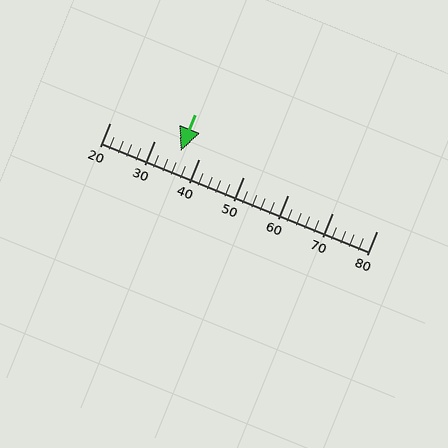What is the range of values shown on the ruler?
The ruler shows values from 20 to 80.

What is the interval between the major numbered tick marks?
The major tick marks are spaced 10 units apart.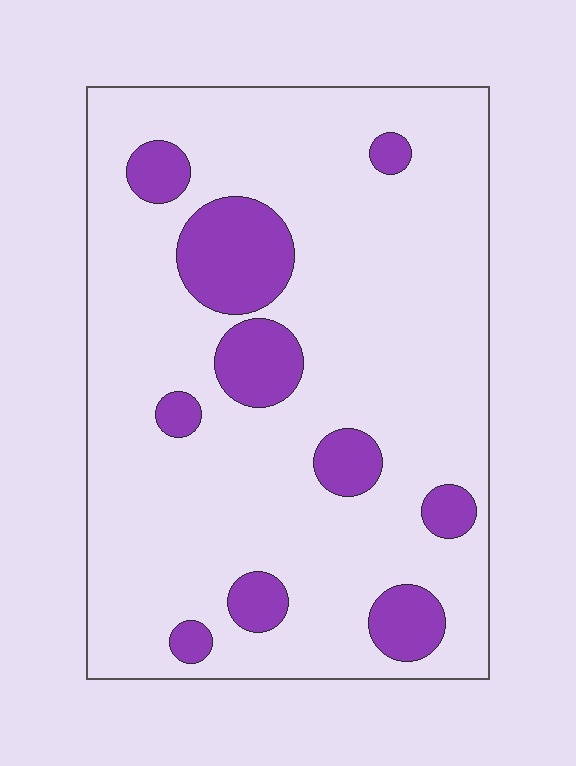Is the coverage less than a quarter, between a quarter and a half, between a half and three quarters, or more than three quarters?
Less than a quarter.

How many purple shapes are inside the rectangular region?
10.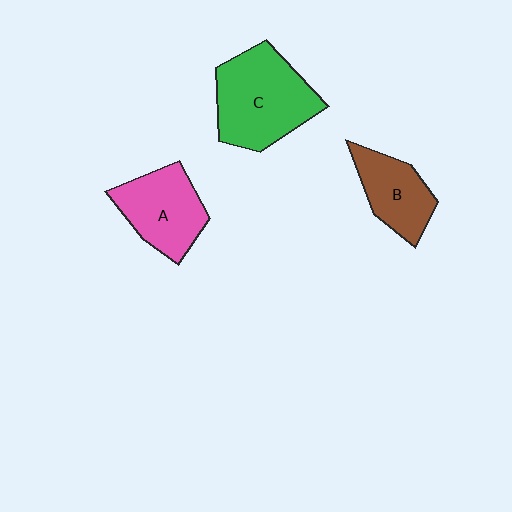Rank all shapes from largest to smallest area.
From largest to smallest: C (green), A (pink), B (brown).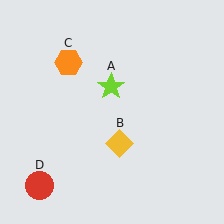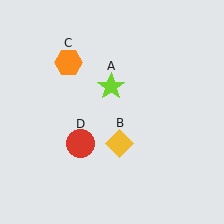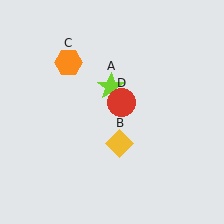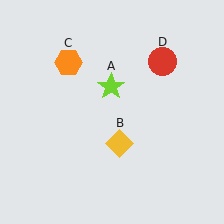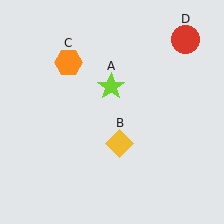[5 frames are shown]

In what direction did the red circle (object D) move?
The red circle (object D) moved up and to the right.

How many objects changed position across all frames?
1 object changed position: red circle (object D).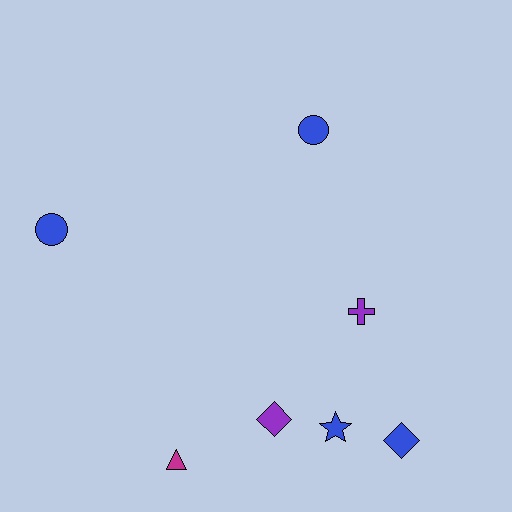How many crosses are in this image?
There is 1 cross.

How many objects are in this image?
There are 7 objects.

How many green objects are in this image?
There are no green objects.